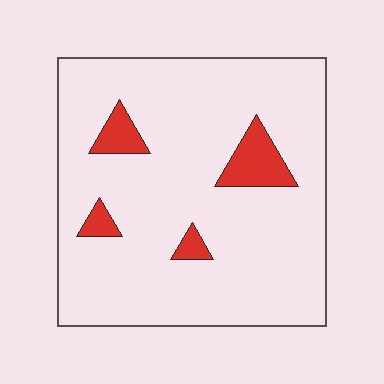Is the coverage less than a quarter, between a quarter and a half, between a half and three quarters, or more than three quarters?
Less than a quarter.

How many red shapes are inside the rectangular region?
4.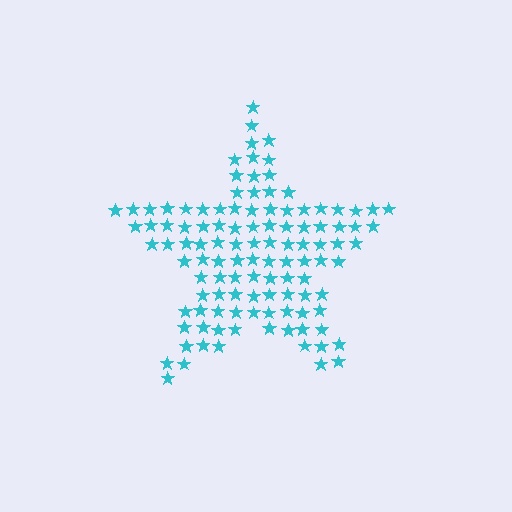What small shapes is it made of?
It is made of small stars.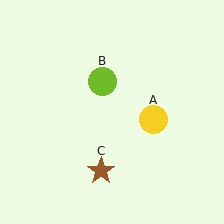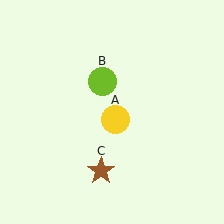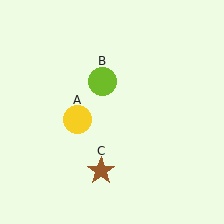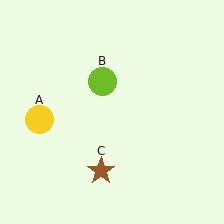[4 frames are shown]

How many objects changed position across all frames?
1 object changed position: yellow circle (object A).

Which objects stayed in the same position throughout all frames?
Lime circle (object B) and brown star (object C) remained stationary.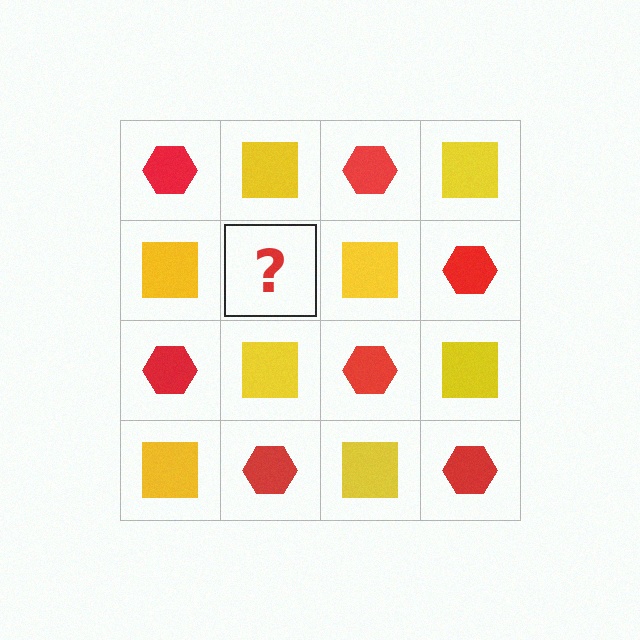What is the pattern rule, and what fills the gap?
The rule is that it alternates red hexagon and yellow square in a checkerboard pattern. The gap should be filled with a red hexagon.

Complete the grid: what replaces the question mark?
The question mark should be replaced with a red hexagon.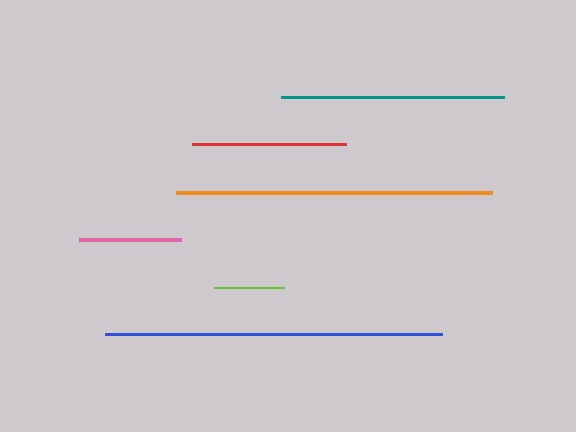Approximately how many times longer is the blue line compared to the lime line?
The blue line is approximately 4.8 times the length of the lime line.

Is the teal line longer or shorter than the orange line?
The orange line is longer than the teal line.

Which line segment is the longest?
The blue line is the longest at approximately 337 pixels.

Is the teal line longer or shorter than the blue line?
The blue line is longer than the teal line.